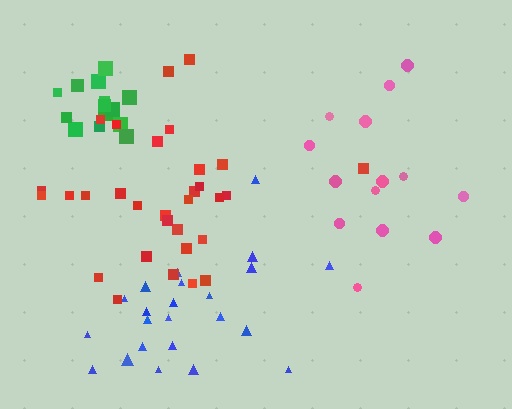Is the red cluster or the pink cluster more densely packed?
Red.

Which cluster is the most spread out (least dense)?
Blue.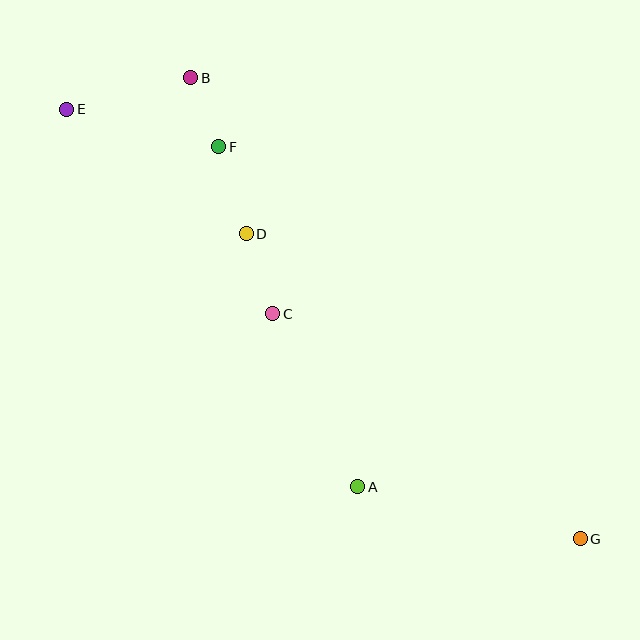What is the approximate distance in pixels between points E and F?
The distance between E and F is approximately 156 pixels.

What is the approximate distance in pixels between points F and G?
The distance between F and G is approximately 533 pixels.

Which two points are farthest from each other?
Points E and G are farthest from each other.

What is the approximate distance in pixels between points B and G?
The distance between B and G is approximately 603 pixels.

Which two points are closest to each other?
Points B and F are closest to each other.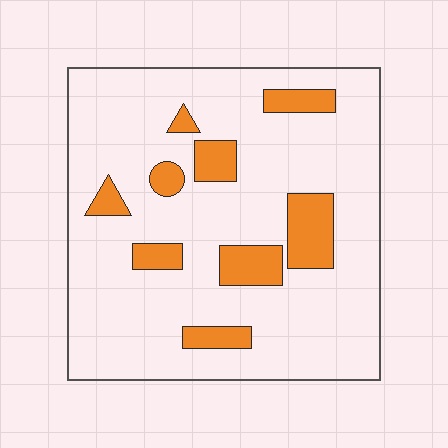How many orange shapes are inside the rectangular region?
9.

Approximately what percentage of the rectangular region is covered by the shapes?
Approximately 15%.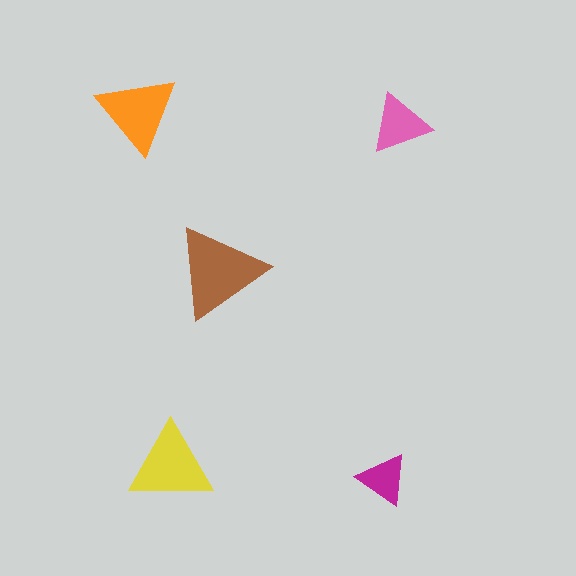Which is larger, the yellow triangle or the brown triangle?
The brown one.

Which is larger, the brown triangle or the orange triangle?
The brown one.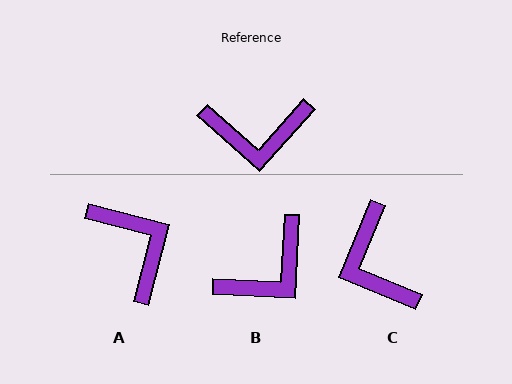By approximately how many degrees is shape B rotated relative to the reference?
Approximately 39 degrees counter-clockwise.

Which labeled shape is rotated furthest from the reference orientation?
A, about 117 degrees away.